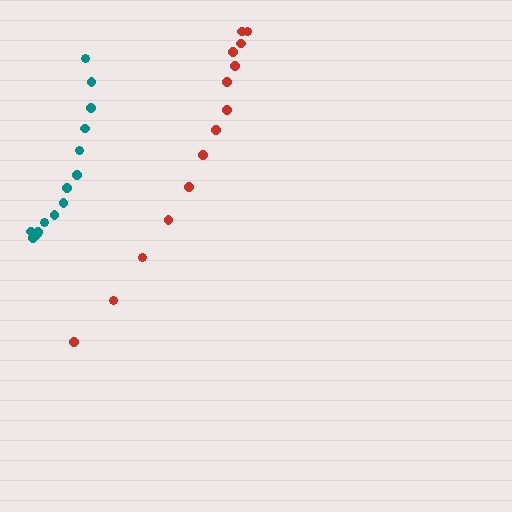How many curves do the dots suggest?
There are 2 distinct paths.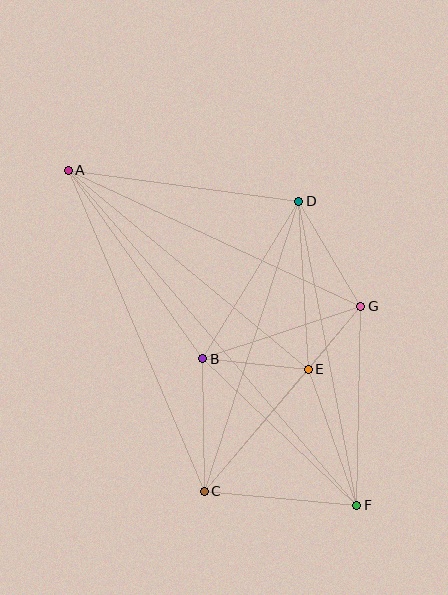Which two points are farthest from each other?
Points A and F are farthest from each other.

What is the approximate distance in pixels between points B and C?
The distance between B and C is approximately 133 pixels.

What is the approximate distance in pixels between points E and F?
The distance between E and F is approximately 144 pixels.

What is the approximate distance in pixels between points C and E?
The distance between C and E is approximately 161 pixels.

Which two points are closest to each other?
Points E and G are closest to each other.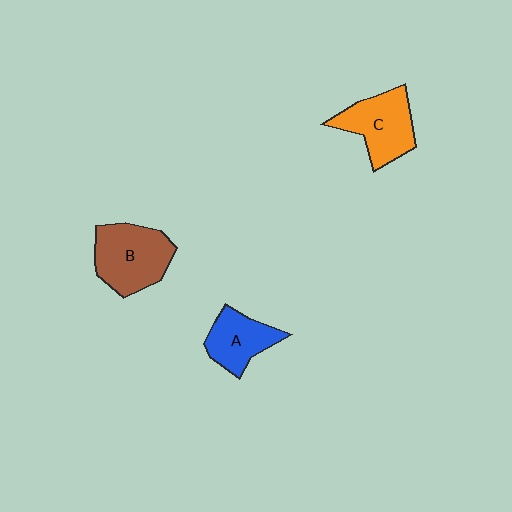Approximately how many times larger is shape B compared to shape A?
Approximately 1.4 times.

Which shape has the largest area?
Shape B (brown).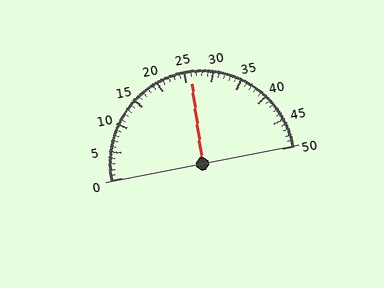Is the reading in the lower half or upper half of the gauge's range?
The reading is in the upper half of the range (0 to 50).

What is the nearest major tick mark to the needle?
The nearest major tick mark is 25.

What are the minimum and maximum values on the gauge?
The gauge ranges from 0 to 50.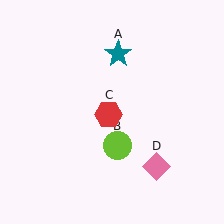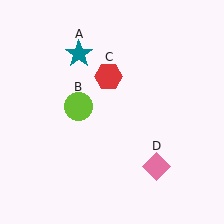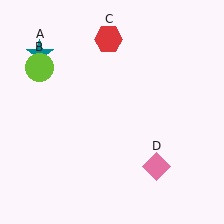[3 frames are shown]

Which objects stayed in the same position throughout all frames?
Pink diamond (object D) remained stationary.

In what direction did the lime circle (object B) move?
The lime circle (object B) moved up and to the left.